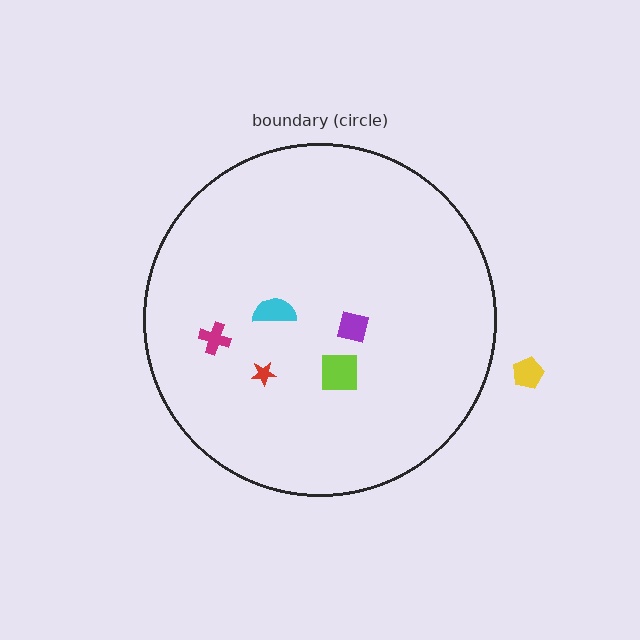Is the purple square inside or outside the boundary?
Inside.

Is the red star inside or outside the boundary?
Inside.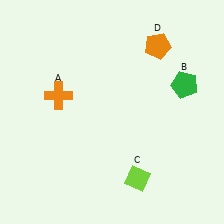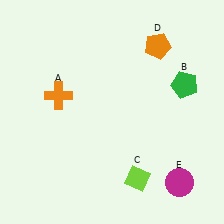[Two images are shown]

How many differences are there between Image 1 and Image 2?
There is 1 difference between the two images.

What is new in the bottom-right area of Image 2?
A magenta circle (E) was added in the bottom-right area of Image 2.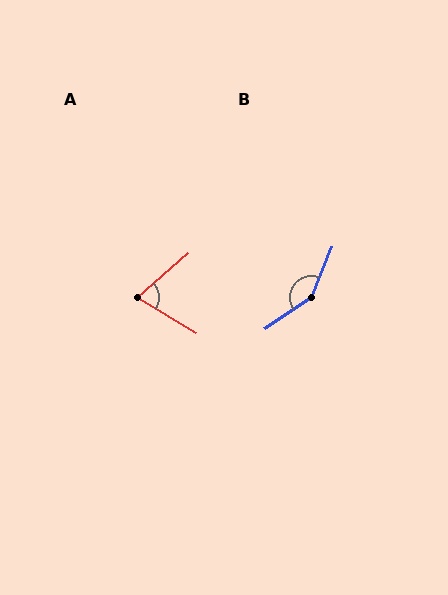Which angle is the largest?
B, at approximately 146 degrees.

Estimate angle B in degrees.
Approximately 146 degrees.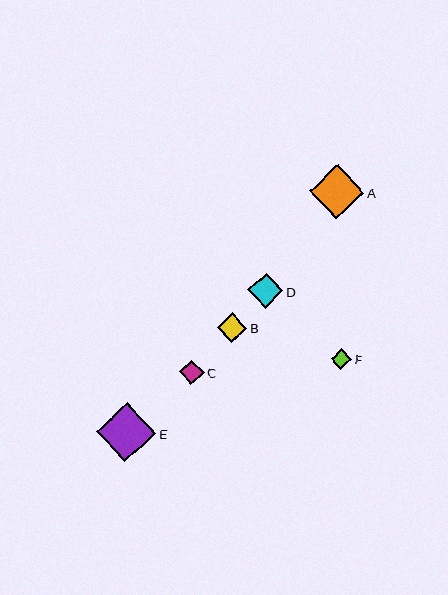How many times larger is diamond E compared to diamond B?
Diamond E is approximately 2.0 times the size of diamond B.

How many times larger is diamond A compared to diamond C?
Diamond A is approximately 2.2 times the size of diamond C.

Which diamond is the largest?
Diamond E is the largest with a size of approximately 60 pixels.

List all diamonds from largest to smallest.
From largest to smallest: E, A, D, B, C, F.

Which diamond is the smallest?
Diamond F is the smallest with a size of approximately 20 pixels.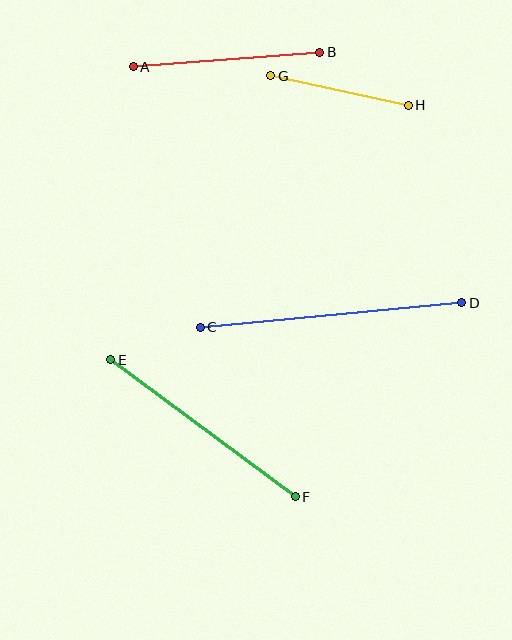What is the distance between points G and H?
The distance is approximately 140 pixels.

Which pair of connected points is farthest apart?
Points C and D are farthest apart.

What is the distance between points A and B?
The distance is approximately 187 pixels.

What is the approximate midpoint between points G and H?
The midpoint is at approximately (339, 90) pixels.